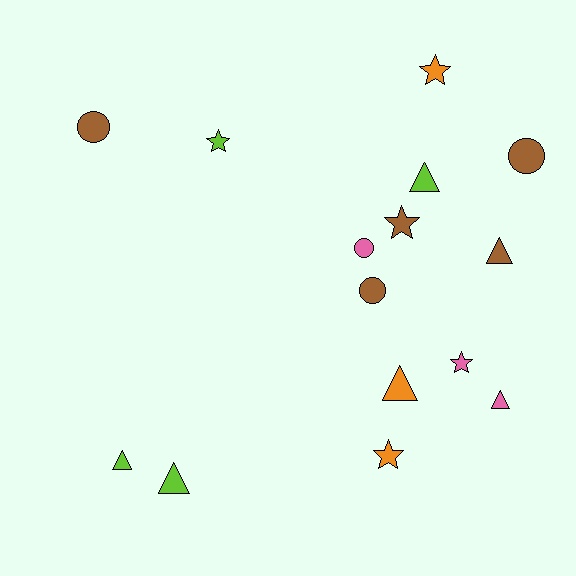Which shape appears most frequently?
Triangle, with 6 objects.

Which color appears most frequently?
Brown, with 5 objects.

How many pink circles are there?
There is 1 pink circle.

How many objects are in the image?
There are 15 objects.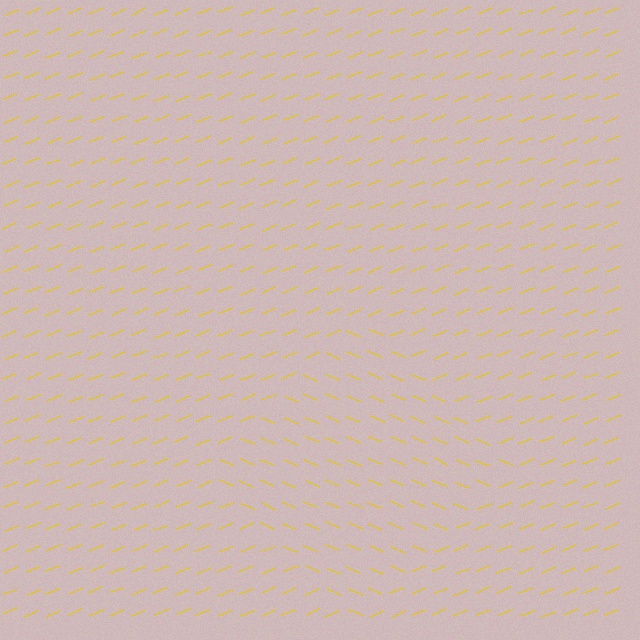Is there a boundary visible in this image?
Yes, there is a texture boundary formed by a change in line orientation.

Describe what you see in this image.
The image is filled with small yellow line segments. A diamond region in the image has lines oriented differently from the surrounding lines, creating a visible texture boundary.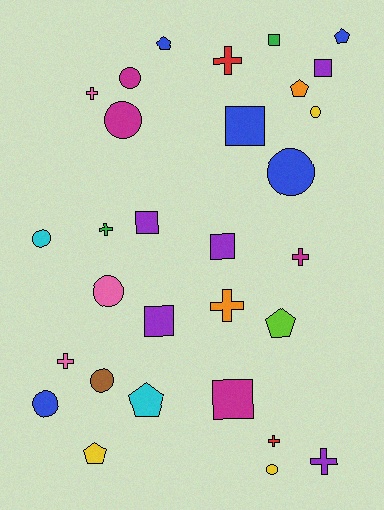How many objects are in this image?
There are 30 objects.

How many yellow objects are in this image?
There are 3 yellow objects.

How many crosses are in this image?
There are 8 crosses.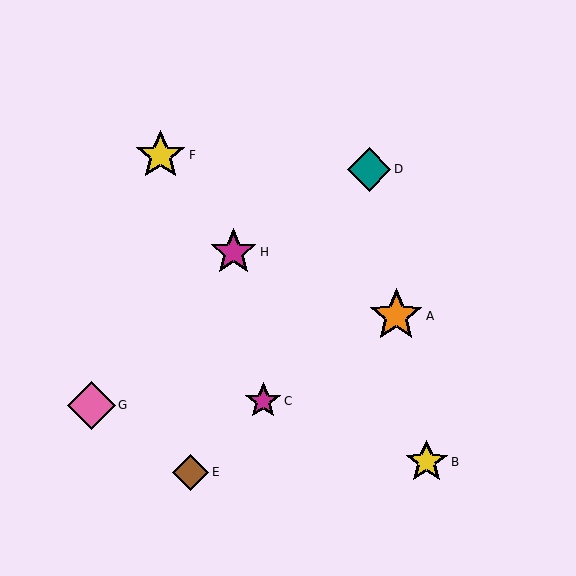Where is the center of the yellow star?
The center of the yellow star is at (160, 155).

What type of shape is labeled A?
Shape A is an orange star.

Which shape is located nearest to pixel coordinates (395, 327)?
The orange star (labeled A) at (396, 316) is nearest to that location.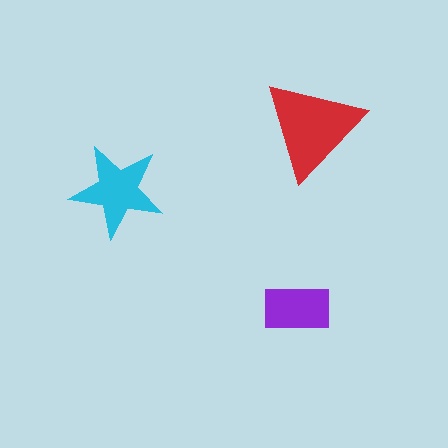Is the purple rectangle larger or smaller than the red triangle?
Smaller.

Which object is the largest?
The red triangle.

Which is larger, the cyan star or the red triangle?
The red triangle.